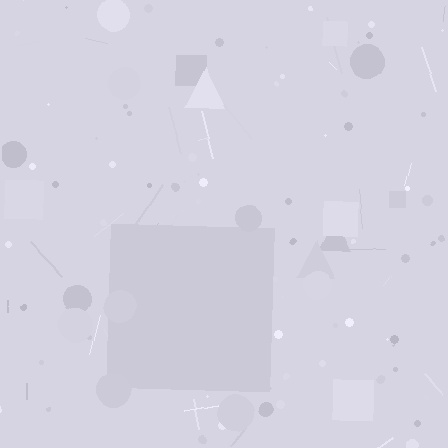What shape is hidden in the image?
A square is hidden in the image.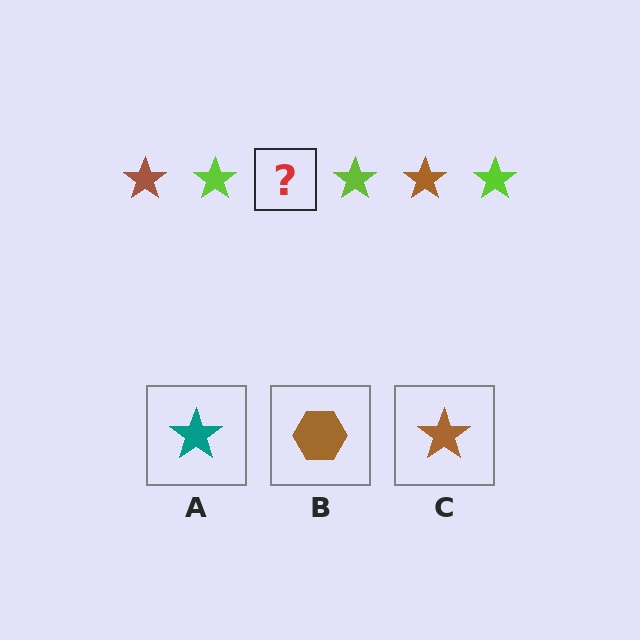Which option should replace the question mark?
Option C.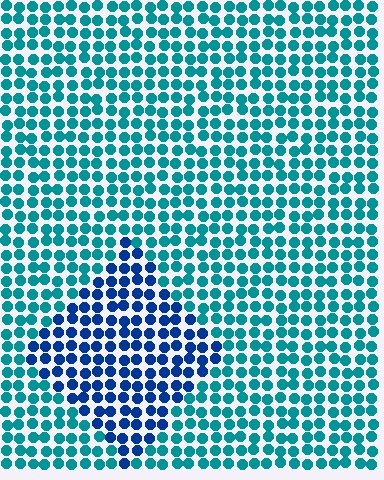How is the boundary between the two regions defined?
The boundary is defined purely by a slight shift in hue (about 38 degrees). Spacing, size, and orientation are identical on both sides.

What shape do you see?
I see a diamond.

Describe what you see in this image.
The image is filled with small teal elements in a uniform arrangement. A diamond-shaped region is visible where the elements are tinted to a slightly different hue, forming a subtle color boundary.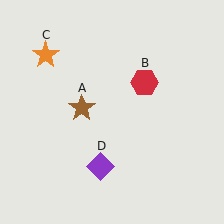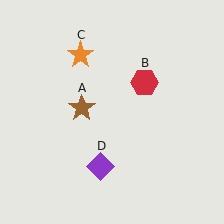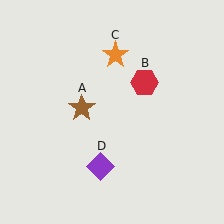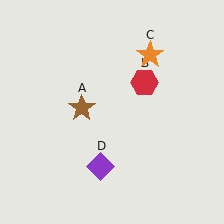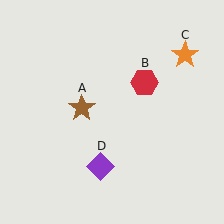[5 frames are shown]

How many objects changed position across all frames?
1 object changed position: orange star (object C).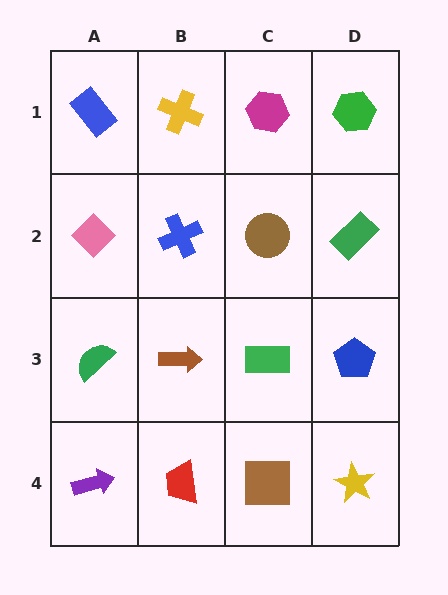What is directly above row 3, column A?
A pink diamond.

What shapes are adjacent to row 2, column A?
A blue rectangle (row 1, column A), a green semicircle (row 3, column A), a blue cross (row 2, column B).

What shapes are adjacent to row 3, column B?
A blue cross (row 2, column B), a red trapezoid (row 4, column B), a green semicircle (row 3, column A), a green rectangle (row 3, column C).